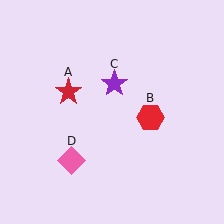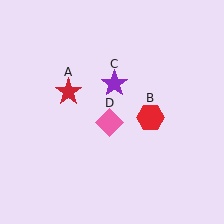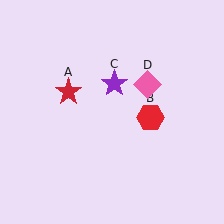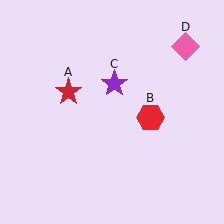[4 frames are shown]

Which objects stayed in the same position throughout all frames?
Red star (object A) and red hexagon (object B) and purple star (object C) remained stationary.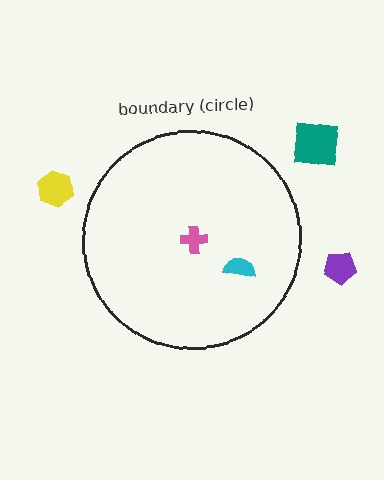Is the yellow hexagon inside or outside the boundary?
Outside.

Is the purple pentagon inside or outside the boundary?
Outside.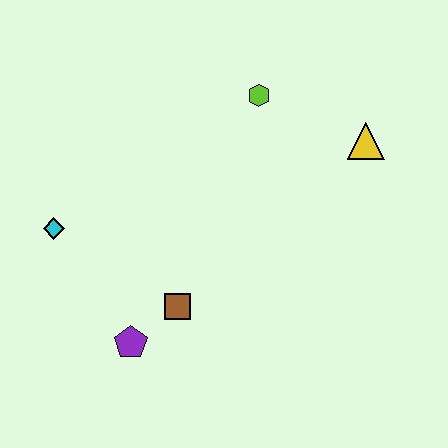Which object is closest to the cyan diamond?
The purple pentagon is closest to the cyan diamond.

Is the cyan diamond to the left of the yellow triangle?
Yes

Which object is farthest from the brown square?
The yellow triangle is farthest from the brown square.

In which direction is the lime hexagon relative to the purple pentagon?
The lime hexagon is above the purple pentagon.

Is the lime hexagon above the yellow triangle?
Yes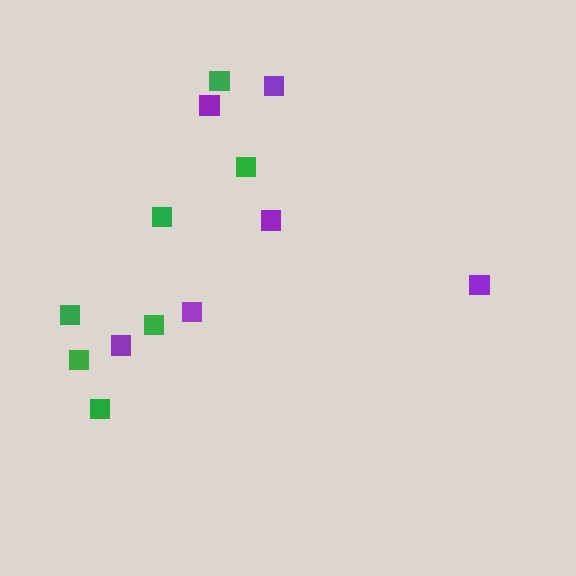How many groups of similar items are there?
There are 2 groups: one group of purple squares (6) and one group of green squares (7).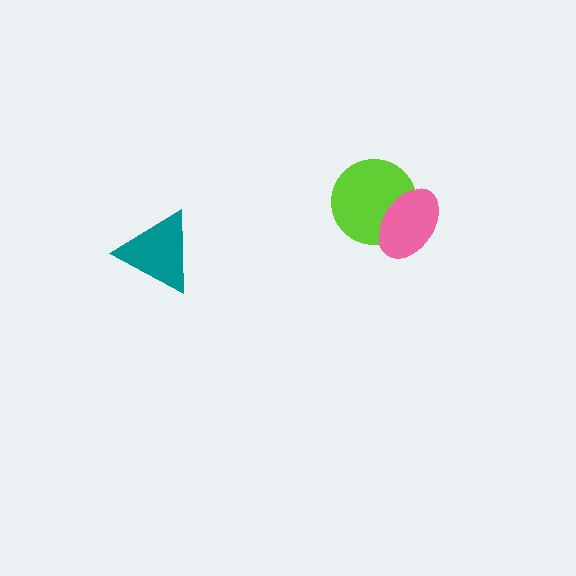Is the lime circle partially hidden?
Yes, it is partially covered by another shape.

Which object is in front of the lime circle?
The pink ellipse is in front of the lime circle.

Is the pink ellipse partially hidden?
No, no other shape covers it.